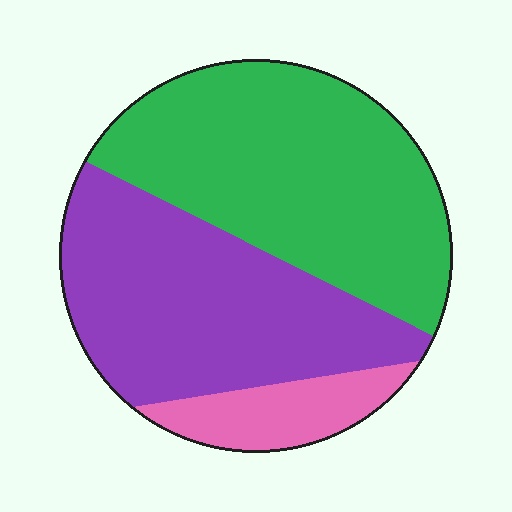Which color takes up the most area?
Green, at roughly 45%.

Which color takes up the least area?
Pink, at roughly 10%.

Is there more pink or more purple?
Purple.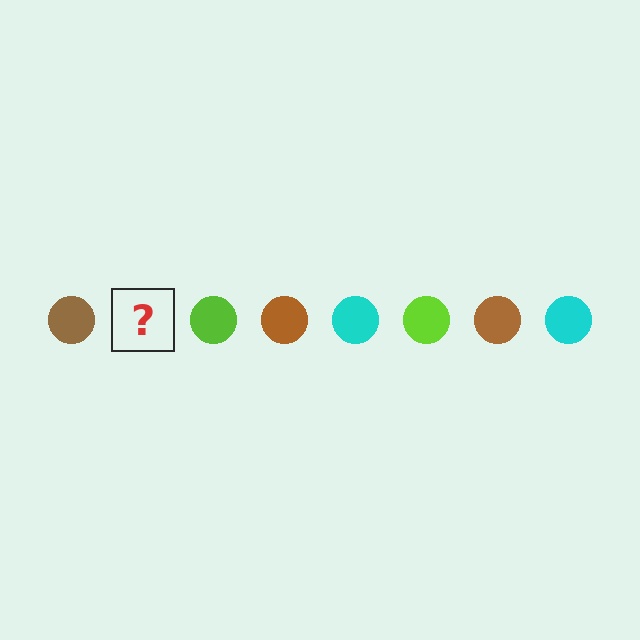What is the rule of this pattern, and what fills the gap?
The rule is that the pattern cycles through brown, cyan, lime circles. The gap should be filled with a cyan circle.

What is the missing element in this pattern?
The missing element is a cyan circle.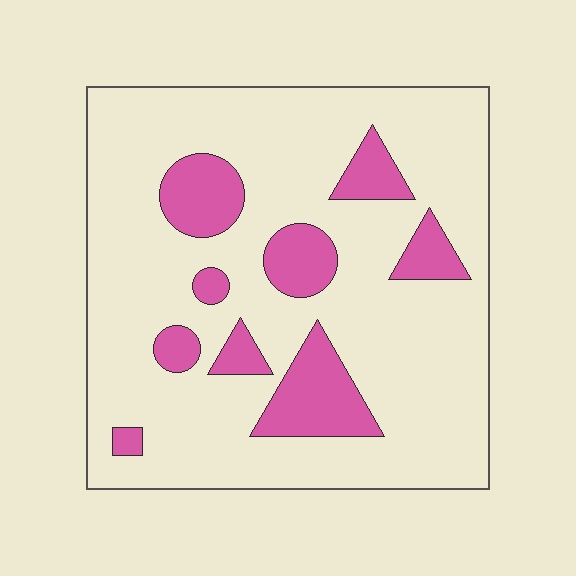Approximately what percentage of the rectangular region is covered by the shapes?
Approximately 20%.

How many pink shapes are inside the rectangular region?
9.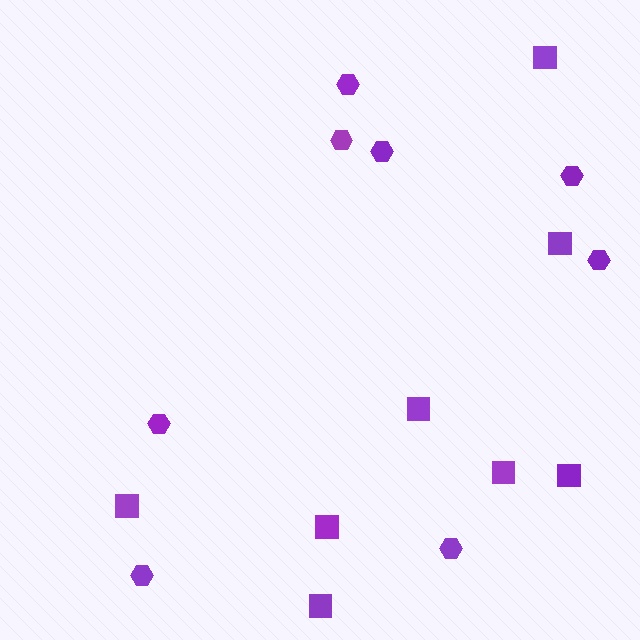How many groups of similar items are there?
There are 2 groups: one group of squares (8) and one group of hexagons (8).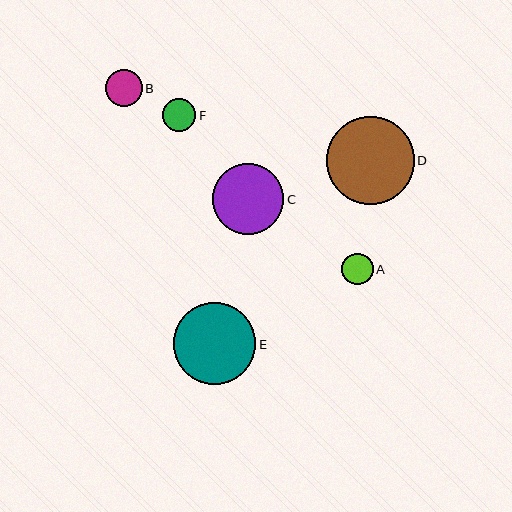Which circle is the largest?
Circle D is the largest with a size of approximately 87 pixels.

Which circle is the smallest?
Circle A is the smallest with a size of approximately 32 pixels.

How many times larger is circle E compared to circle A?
Circle E is approximately 2.6 times the size of circle A.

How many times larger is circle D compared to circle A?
Circle D is approximately 2.8 times the size of circle A.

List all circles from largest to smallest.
From largest to smallest: D, E, C, B, F, A.